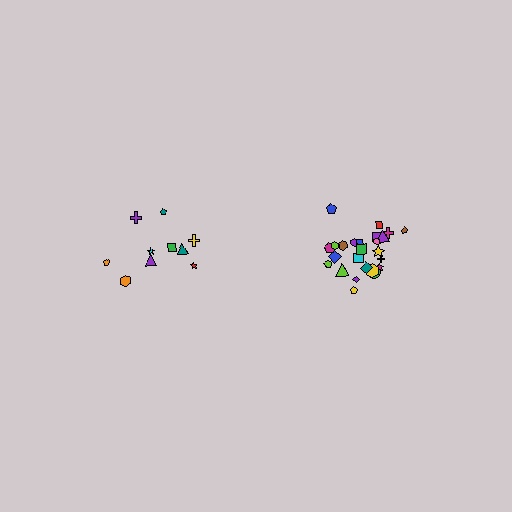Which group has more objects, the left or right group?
The right group.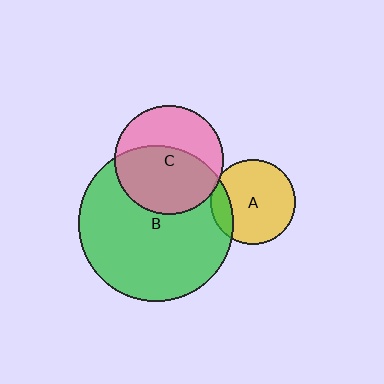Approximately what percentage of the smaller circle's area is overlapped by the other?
Approximately 55%.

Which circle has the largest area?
Circle B (green).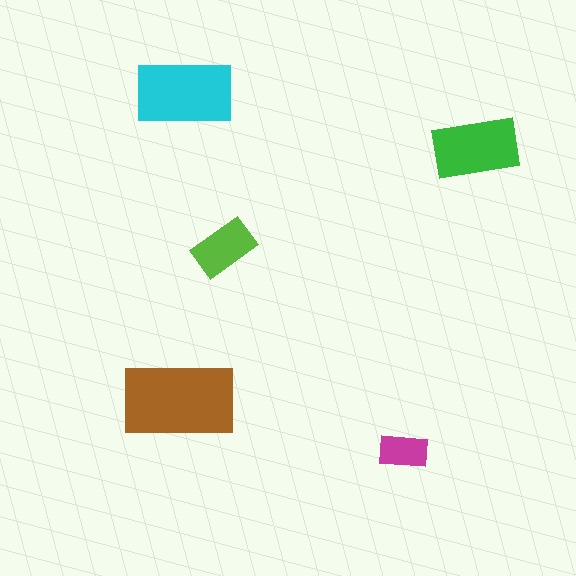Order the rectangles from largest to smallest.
the brown one, the cyan one, the green one, the lime one, the magenta one.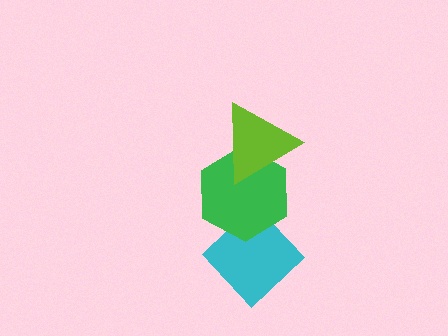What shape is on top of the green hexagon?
The lime triangle is on top of the green hexagon.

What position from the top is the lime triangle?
The lime triangle is 1st from the top.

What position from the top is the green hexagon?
The green hexagon is 2nd from the top.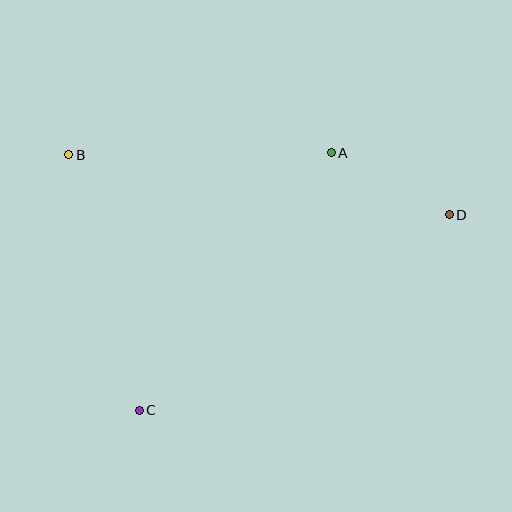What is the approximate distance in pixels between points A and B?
The distance between A and B is approximately 263 pixels.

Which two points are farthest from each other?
Points B and D are farthest from each other.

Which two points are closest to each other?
Points A and D are closest to each other.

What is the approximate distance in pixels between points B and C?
The distance between B and C is approximately 265 pixels.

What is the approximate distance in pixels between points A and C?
The distance between A and C is approximately 321 pixels.